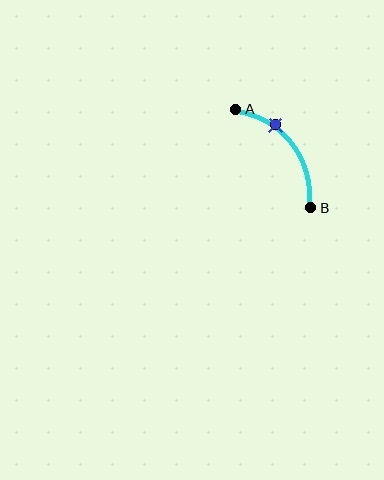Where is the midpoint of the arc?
The arc midpoint is the point on the curve farthest from the straight line joining A and B. It sits above and to the right of that line.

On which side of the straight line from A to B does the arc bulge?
The arc bulges above and to the right of the straight line connecting A and B.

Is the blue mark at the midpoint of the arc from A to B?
No. The blue mark lies on the arc but is closer to endpoint A. The arc midpoint would be at the point on the curve equidistant along the arc from both A and B.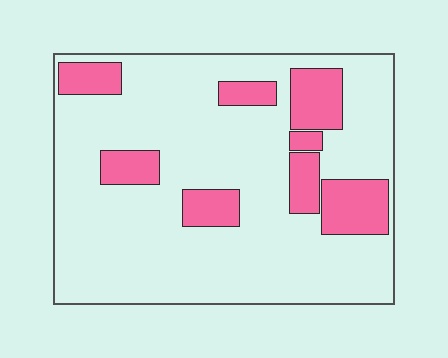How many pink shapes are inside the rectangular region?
8.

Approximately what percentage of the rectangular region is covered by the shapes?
Approximately 20%.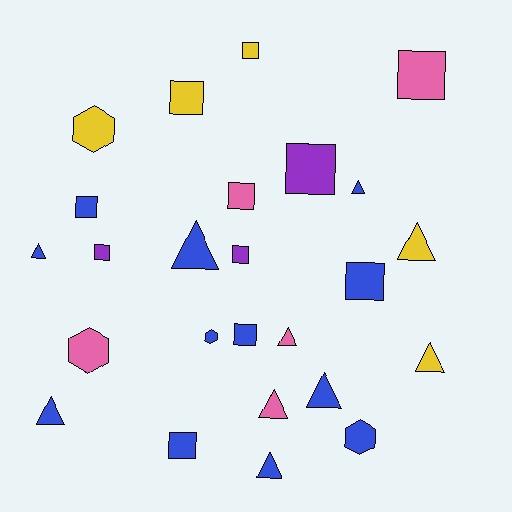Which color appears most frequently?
Blue, with 12 objects.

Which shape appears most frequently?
Square, with 11 objects.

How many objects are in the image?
There are 25 objects.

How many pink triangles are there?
There are 2 pink triangles.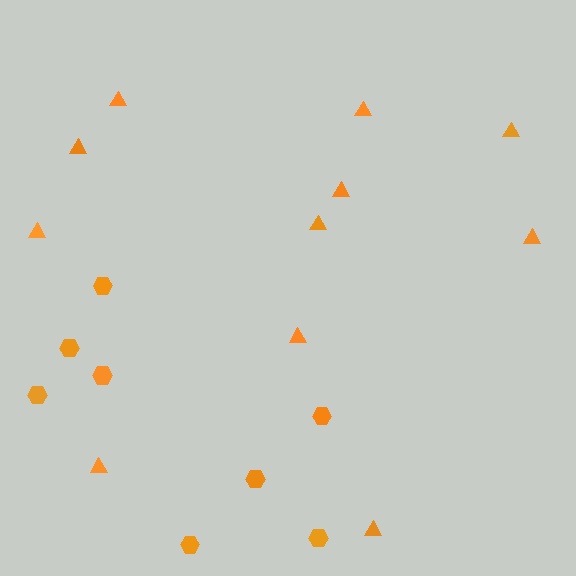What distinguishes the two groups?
There are 2 groups: one group of triangles (11) and one group of hexagons (8).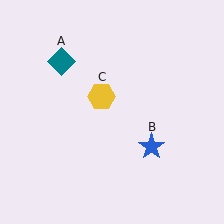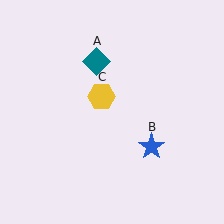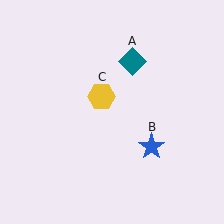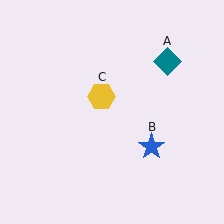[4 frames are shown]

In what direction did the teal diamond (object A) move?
The teal diamond (object A) moved right.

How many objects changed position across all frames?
1 object changed position: teal diamond (object A).